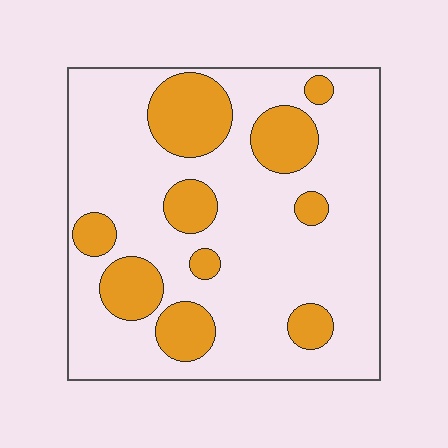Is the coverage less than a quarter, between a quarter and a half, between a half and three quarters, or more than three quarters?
Less than a quarter.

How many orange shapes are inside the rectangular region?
10.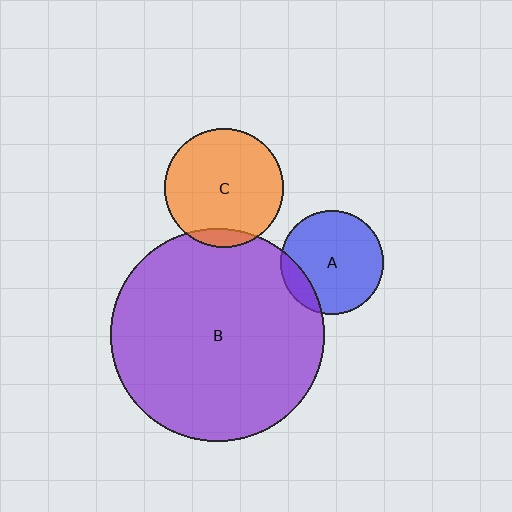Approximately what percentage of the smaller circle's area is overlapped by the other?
Approximately 15%.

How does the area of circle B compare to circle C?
Approximately 3.2 times.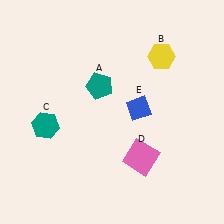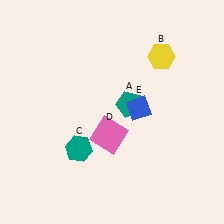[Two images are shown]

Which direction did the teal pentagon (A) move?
The teal pentagon (A) moved right.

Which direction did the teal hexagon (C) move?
The teal hexagon (C) moved right.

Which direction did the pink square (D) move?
The pink square (D) moved left.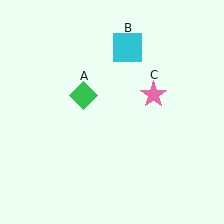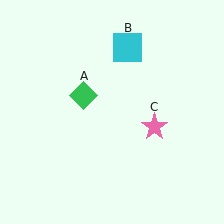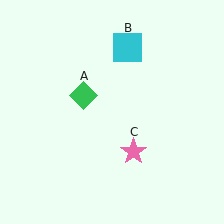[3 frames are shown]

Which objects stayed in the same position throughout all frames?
Green diamond (object A) and cyan square (object B) remained stationary.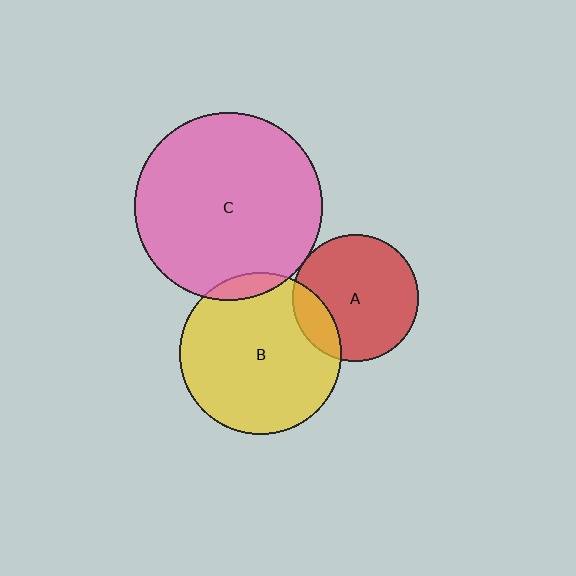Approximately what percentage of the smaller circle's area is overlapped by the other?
Approximately 15%.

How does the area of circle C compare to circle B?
Approximately 1.3 times.